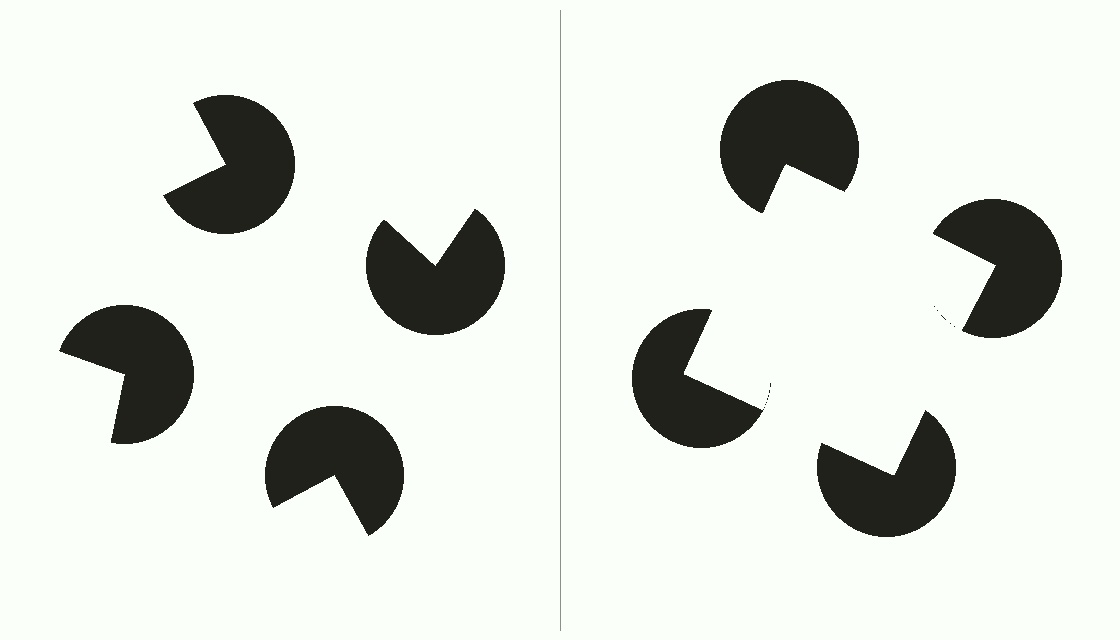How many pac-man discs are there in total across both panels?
8 — 4 on each side.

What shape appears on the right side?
An illusory square.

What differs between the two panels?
The pac-man discs are positioned identically on both sides; only the wedge orientations differ. On the right they align to a square; on the left they are misaligned.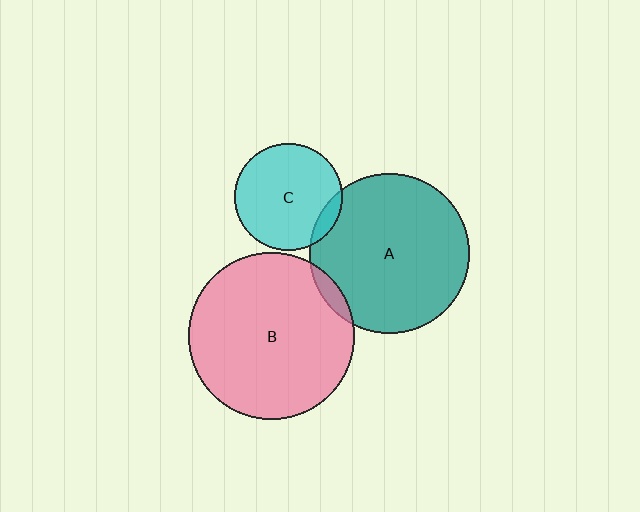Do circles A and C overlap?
Yes.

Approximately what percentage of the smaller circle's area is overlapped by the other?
Approximately 10%.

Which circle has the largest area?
Circle B (pink).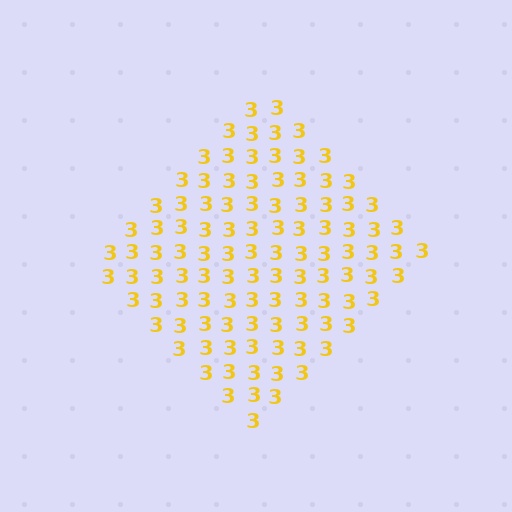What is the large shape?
The large shape is a diamond.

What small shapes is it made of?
It is made of small digit 3's.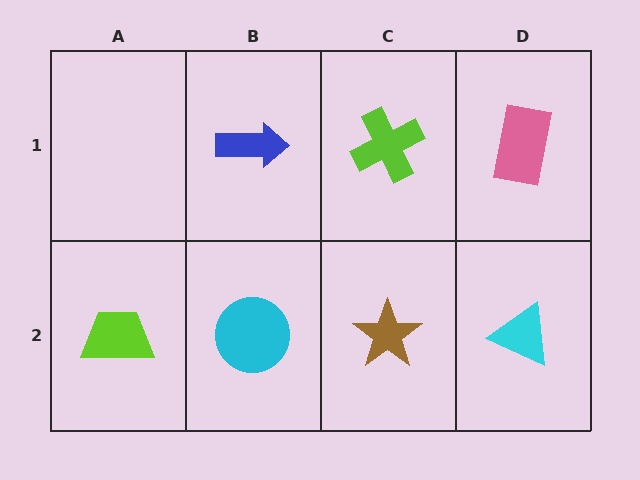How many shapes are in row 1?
3 shapes.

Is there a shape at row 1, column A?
No, that cell is empty.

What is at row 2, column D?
A cyan triangle.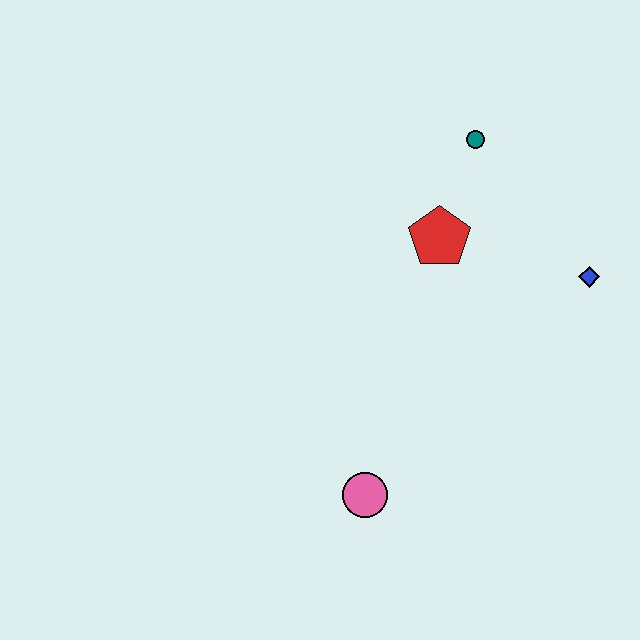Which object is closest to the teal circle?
The red pentagon is closest to the teal circle.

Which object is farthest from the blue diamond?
The pink circle is farthest from the blue diamond.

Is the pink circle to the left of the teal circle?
Yes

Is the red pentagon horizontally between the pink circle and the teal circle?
Yes